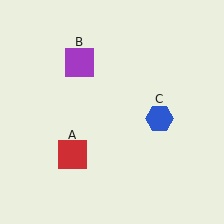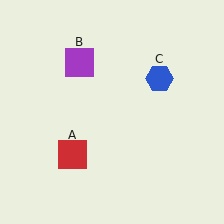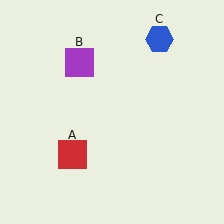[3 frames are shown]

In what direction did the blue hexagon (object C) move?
The blue hexagon (object C) moved up.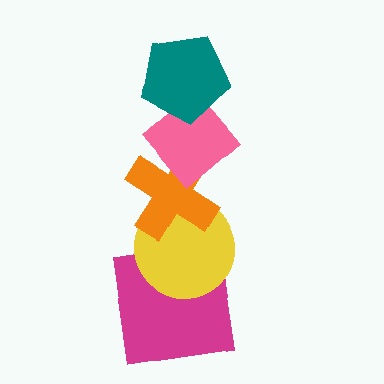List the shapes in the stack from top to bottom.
From top to bottom: the teal pentagon, the pink diamond, the orange cross, the yellow circle, the magenta square.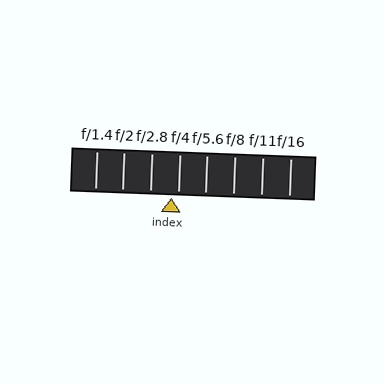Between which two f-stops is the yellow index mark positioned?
The index mark is between f/2.8 and f/4.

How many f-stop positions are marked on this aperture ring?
There are 8 f-stop positions marked.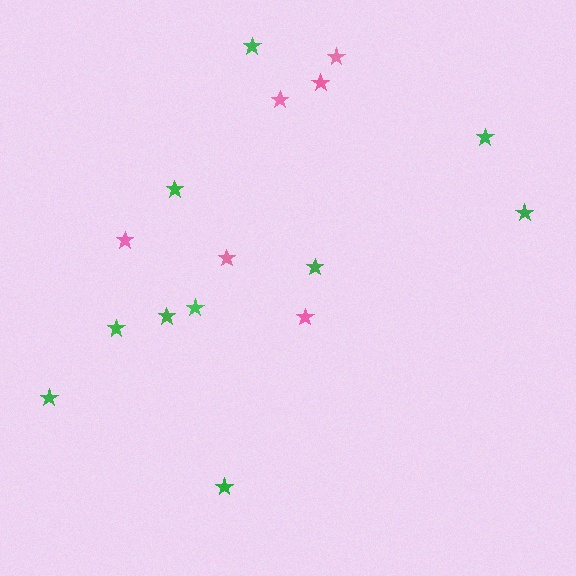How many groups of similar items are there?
There are 2 groups: one group of pink stars (6) and one group of green stars (10).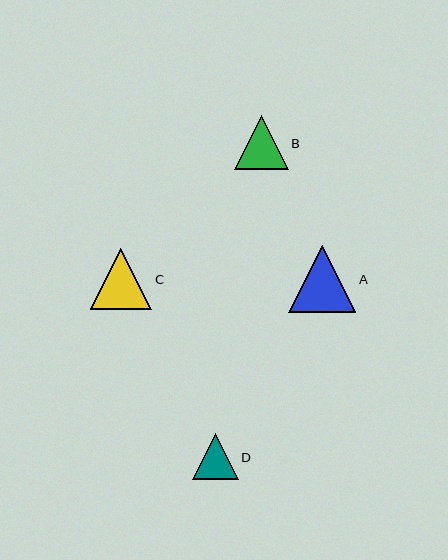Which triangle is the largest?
Triangle A is the largest with a size of approximately 67 pixels.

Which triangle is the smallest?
Triangle D is the smallest with a size of approximately 46 pixels.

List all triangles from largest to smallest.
From largest to smallest: A, C, B, D.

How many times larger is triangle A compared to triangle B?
Triangle A is approximately 1.2 times the size of triangle B.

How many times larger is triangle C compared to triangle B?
Triangle C is approximately 1.1 times the size of triangle B.